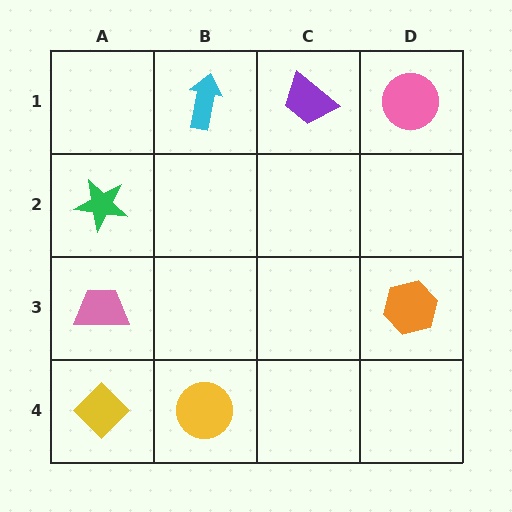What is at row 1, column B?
A cyan arrow.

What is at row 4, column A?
A yellow diamond.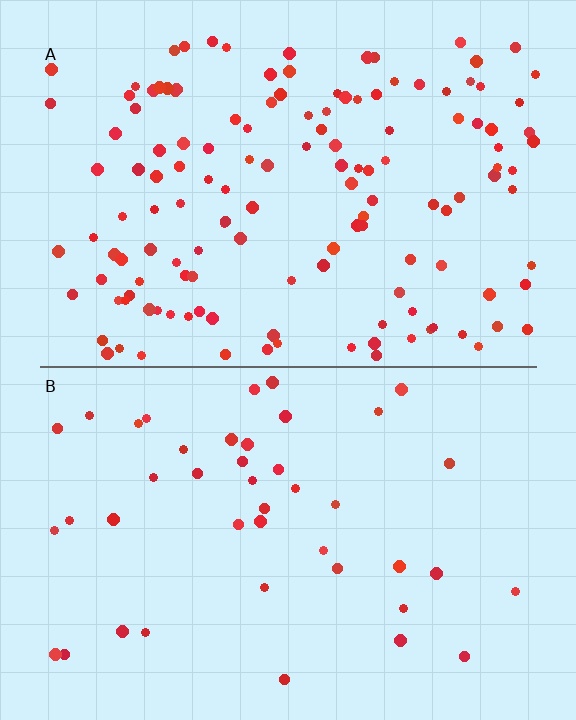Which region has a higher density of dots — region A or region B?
A (the top).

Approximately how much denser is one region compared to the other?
Approximately 3.2× — region A over region B.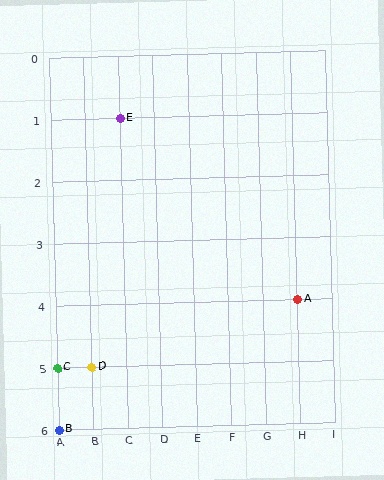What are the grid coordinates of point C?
Point C is at grid coordinates (A, 5).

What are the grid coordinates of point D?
Point D is at grid coordinates (B, 5).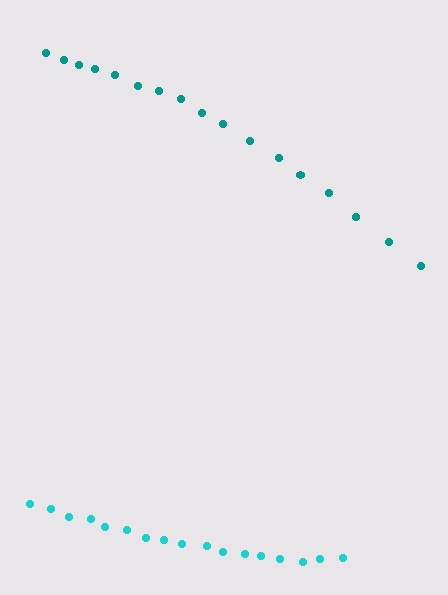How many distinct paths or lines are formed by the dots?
There are 2 distinct paths.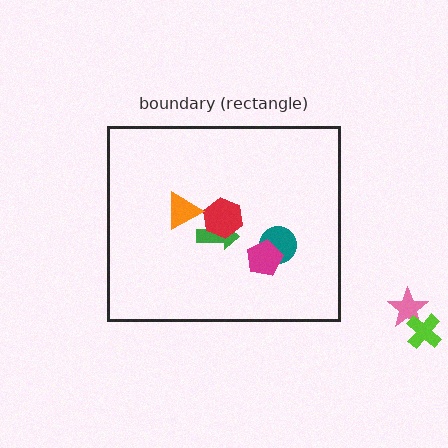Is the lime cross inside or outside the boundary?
Outside.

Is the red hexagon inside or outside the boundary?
Inside.